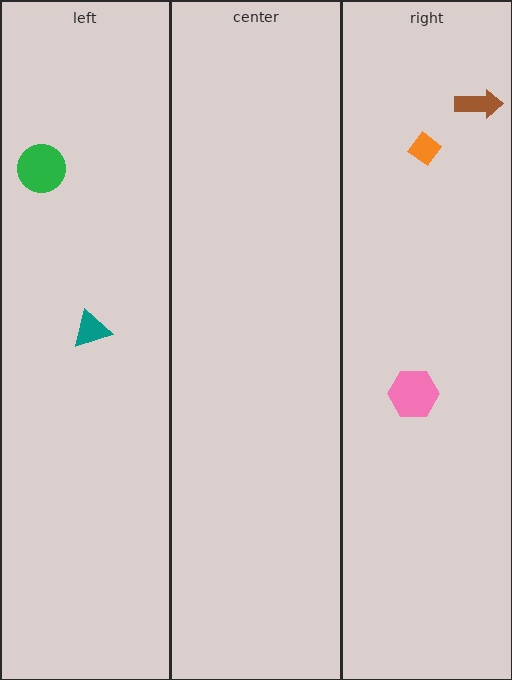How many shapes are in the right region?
3.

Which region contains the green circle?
The left region.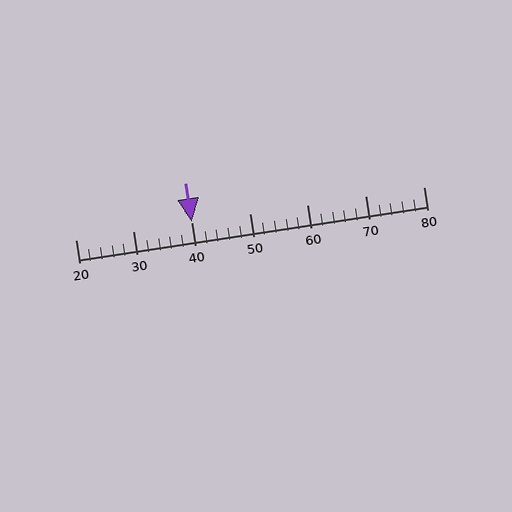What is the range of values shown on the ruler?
The ruler shows values from 20 to 80.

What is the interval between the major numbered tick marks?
The major tick marks are spaced 10 units apart.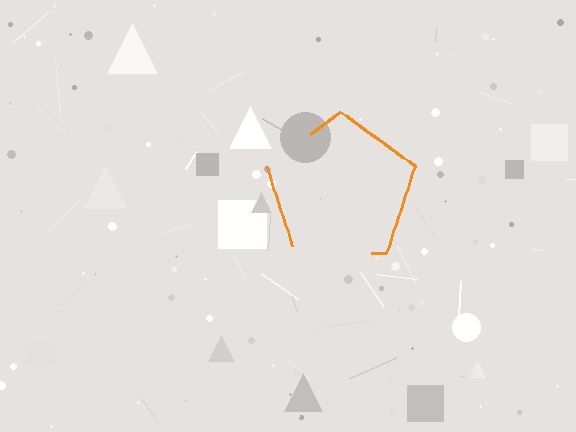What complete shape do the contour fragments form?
The contour fragments form a pentagon.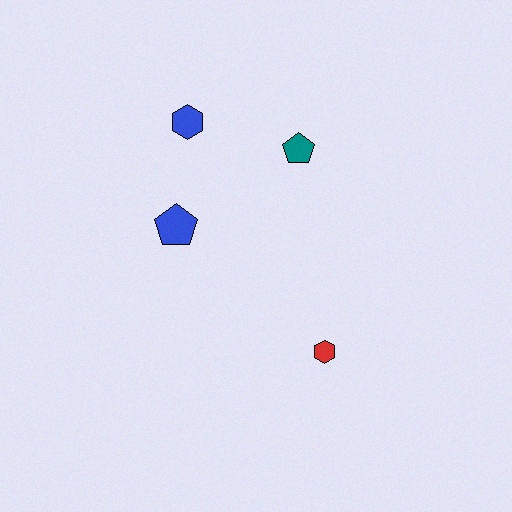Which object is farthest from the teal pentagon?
The red hexagon is farthest from the teal pentagon.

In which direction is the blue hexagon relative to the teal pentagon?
The blue hexagon is to the left of the teal pentagon.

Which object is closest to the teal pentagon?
The blue hexagon is closest to the teal pentagon.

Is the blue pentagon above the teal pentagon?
No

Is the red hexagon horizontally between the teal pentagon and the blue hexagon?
No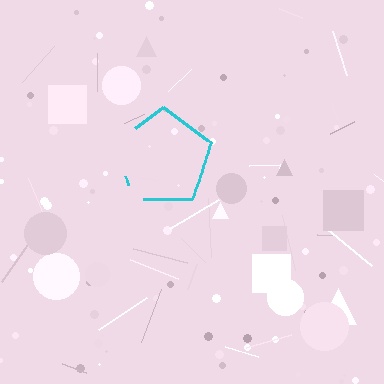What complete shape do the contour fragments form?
The contour fragments form a pentagon.